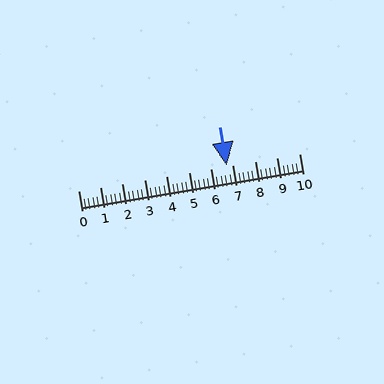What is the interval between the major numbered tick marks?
The major tick marks are spaced 1 units apart.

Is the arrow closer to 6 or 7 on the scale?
The arrow is closer to 7.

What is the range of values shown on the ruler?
The ruler shows values from 0 to 10.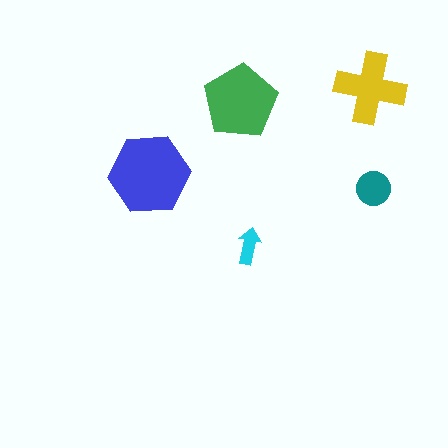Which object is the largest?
The blue hexagon.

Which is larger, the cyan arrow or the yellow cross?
The yellow cross.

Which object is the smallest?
The cyan arrow.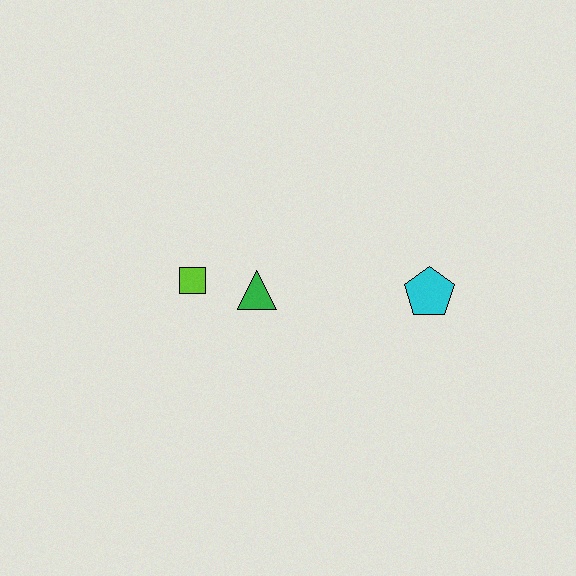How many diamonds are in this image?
There are no diamonds.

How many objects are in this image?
There are 3 objects.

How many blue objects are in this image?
There are no blue objects.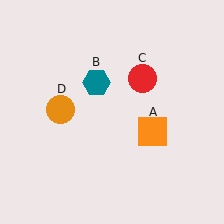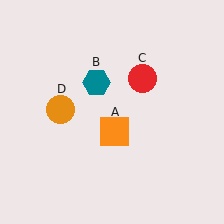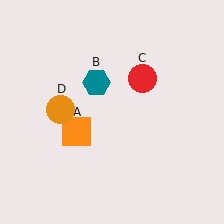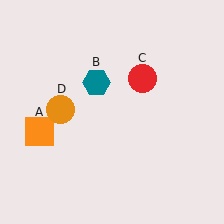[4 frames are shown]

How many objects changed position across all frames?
1 object changed position: orange square (object A).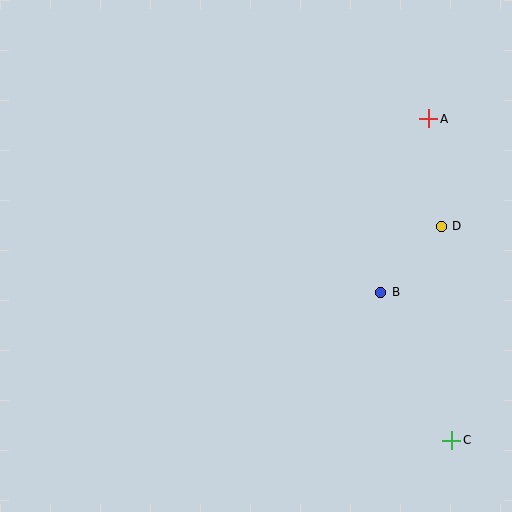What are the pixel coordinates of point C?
Point C is at (452, 440).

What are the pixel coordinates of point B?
Point B is at (381, 292).